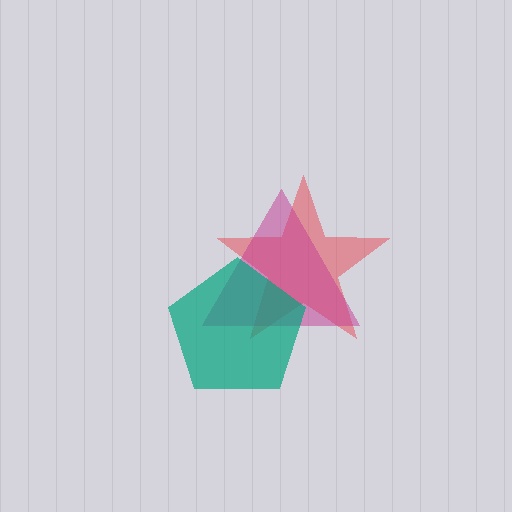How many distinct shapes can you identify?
There are 3 distinct shapes: a red star, a magenta triangle, a teal pentagon.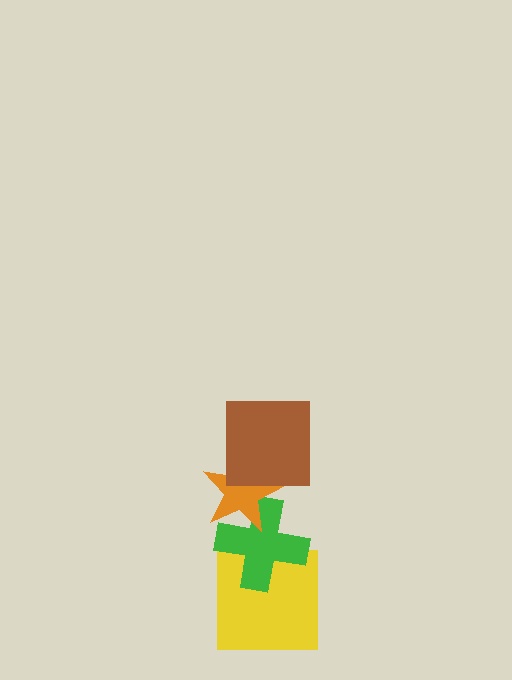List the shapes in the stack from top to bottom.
From top to bottom: the brown square, the orange star, the green cross, the yellow square.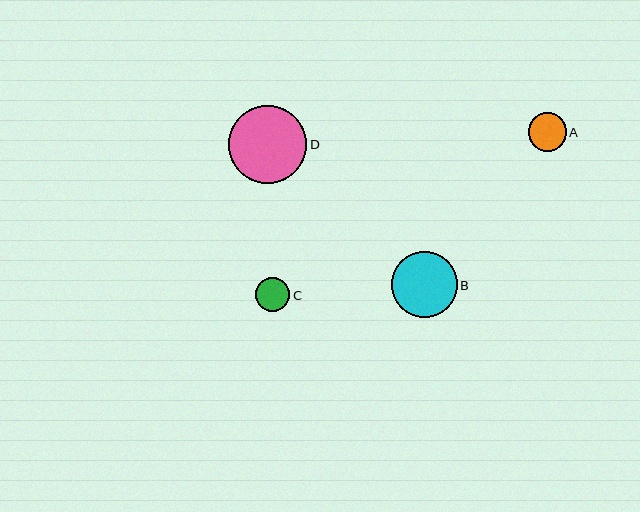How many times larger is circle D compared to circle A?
Circle D is approximately 2.0 times the size of circle A.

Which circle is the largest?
Circle D is the largest with a size of approximately 78 pixels.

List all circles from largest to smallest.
From largest to smallest: D, B, A, C.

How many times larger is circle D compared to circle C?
Circle D is approximately 2.3 times the size of circle C.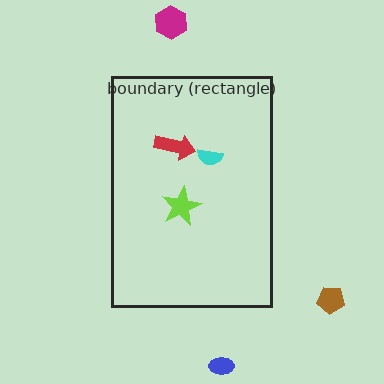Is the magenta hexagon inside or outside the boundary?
Outside.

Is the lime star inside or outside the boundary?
Inside.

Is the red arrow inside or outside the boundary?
Inside.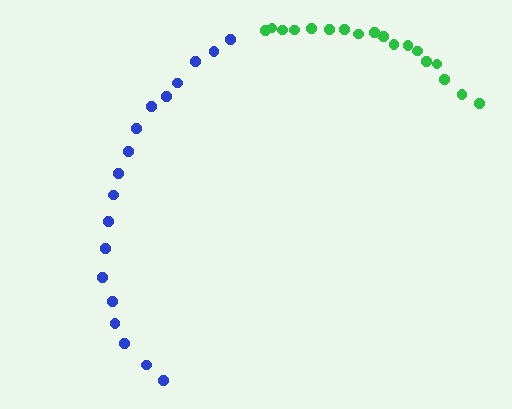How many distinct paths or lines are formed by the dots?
There are 2 distinct paths.